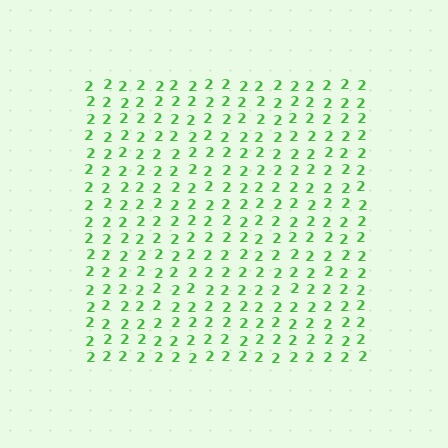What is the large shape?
The large shape is a square.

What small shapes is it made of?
It is made of small digit 2's.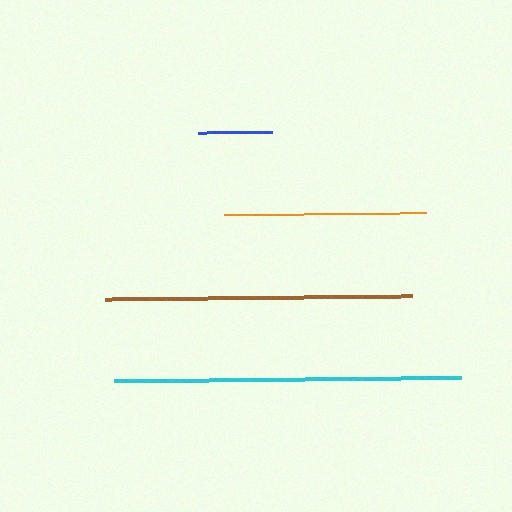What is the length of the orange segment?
The orange segment is approximately 202 pixels long.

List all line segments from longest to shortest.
From longest to shortest: cyan, brown, orange, blue.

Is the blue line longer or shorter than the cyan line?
The cyan line is longer than the blue line.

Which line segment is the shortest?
The blue line is the shortest at approximately 73 pixels.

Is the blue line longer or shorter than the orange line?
The orange line is longer than the blue line.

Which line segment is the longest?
The cyan line is the longest at approximately 347 pixels.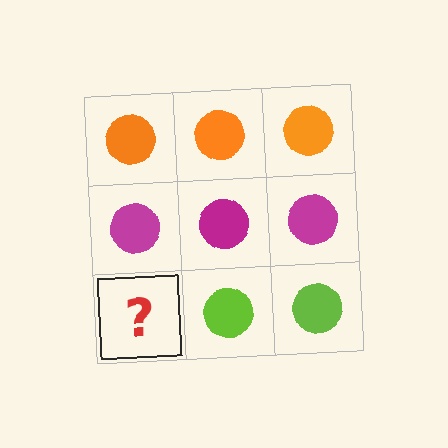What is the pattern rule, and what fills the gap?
The rule is that each row has a consistent color. The gap should be filled with a lime circle.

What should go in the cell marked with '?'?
The missing cell should contain a lime circle.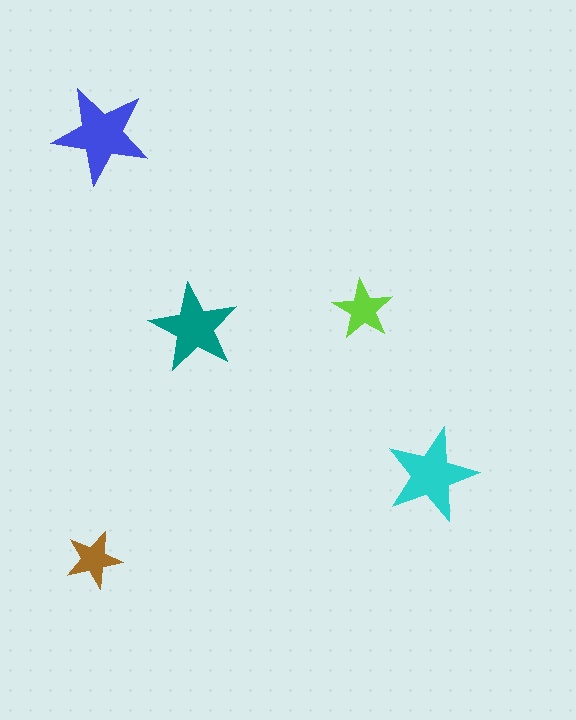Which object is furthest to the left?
The brown star is leftmost.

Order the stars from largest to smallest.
the blue one, the cyan one, the teal one, the lime one, the brown one.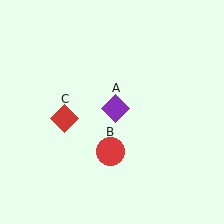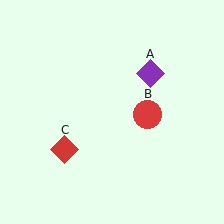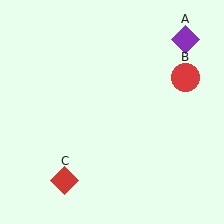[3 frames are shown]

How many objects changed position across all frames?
3 objects changed position: purple diamond (object A), red circle (object B), red diamond (object C).